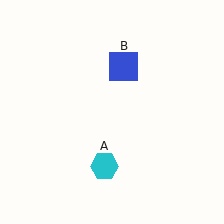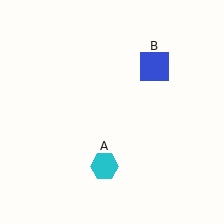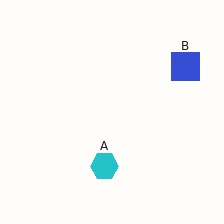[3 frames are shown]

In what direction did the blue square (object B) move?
The blue square (object B) moved right.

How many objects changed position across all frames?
1 object changed position: blue square (object B).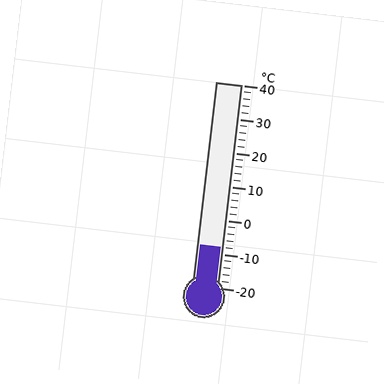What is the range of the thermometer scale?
The thermometer scale ranges from -20°C to 40°C.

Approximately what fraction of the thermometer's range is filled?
The thermometer is filled to approximately 20% of its range.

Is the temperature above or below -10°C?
The temperature is above -10°C.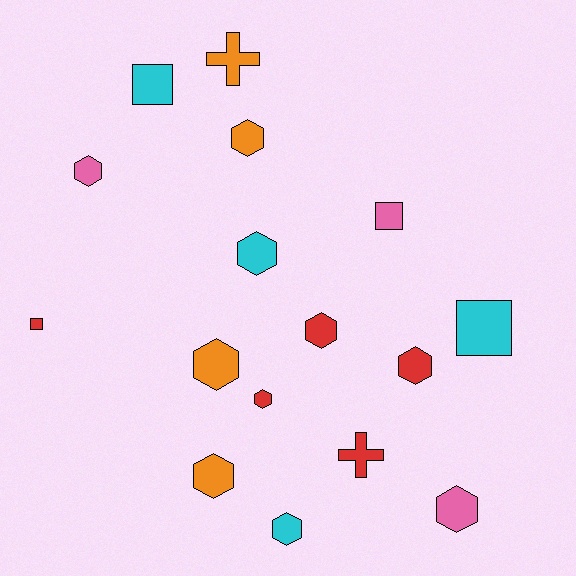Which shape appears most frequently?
Hexagon, with 10 objects.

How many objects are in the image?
There are 16 objects.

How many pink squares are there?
There is 1 pink square.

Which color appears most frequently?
Red, with 5 objects.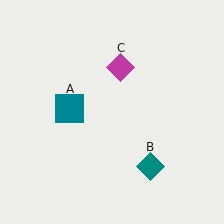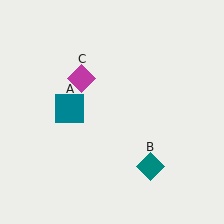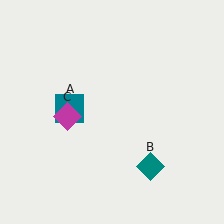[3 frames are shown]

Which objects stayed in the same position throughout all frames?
Teal square (object A) and teal diamond (object B) remained stationary.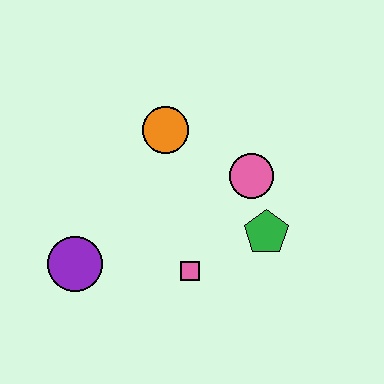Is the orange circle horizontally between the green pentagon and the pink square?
No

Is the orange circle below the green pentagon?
No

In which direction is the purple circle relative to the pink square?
The purple circle is to the left of the pink square.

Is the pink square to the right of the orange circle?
Yes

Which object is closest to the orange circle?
The pink circle is closest to the orange circle.